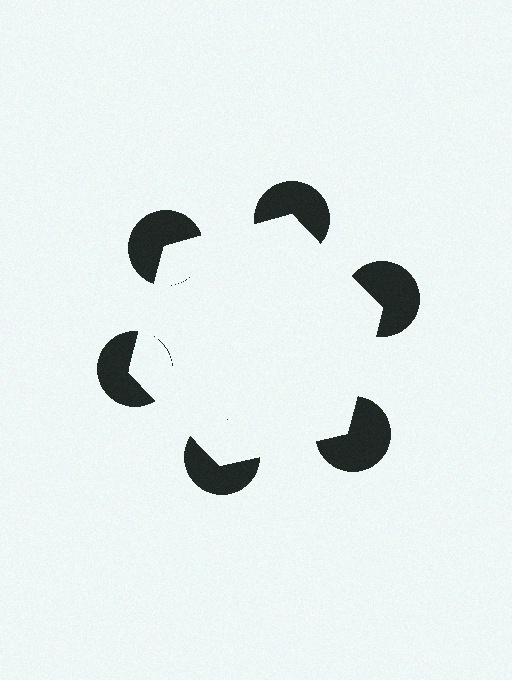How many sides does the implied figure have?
6 sides.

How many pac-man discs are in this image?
There are 6 — one at each vertex of the illusory hexagon.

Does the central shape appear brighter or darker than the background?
It typically appears slightly brighter than the background, even though no actual brightness change is drawn.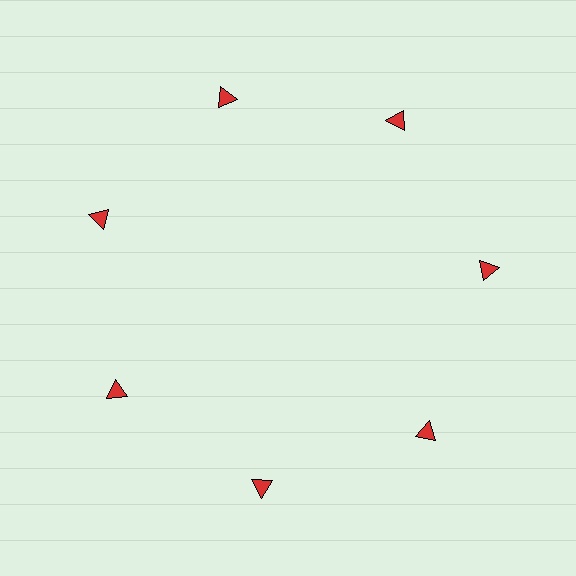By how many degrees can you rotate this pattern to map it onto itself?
The pattern maps onto itself every 51 degrees of rotation.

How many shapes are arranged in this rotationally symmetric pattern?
There are 7 shapes, arranged in 7 groups of 1.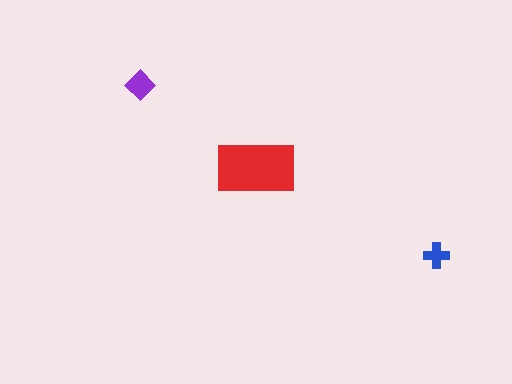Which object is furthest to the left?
The purple diamond is leftmost.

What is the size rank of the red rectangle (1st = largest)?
1st.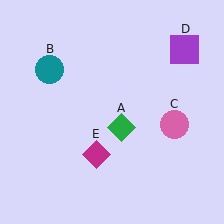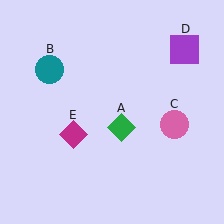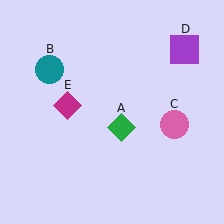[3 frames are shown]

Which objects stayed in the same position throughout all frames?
Green diamond (object A) and teal circle (object B) and pink circle (object C) and purple square (object D) remained stationary.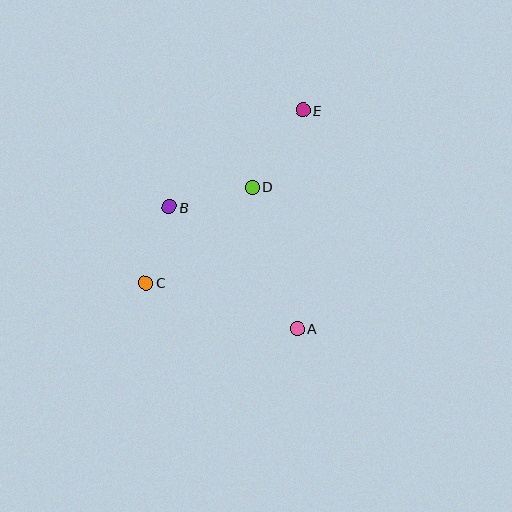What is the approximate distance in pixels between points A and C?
The distance between A and C is approximately 158 pixels.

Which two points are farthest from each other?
Points C and E are farthest from each other.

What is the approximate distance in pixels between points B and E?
The distance between B and E is approximately 165 pixels.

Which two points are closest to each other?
Points B and C are closest to each other.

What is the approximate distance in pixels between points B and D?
The distance between B and D is approximately 85 pixels.